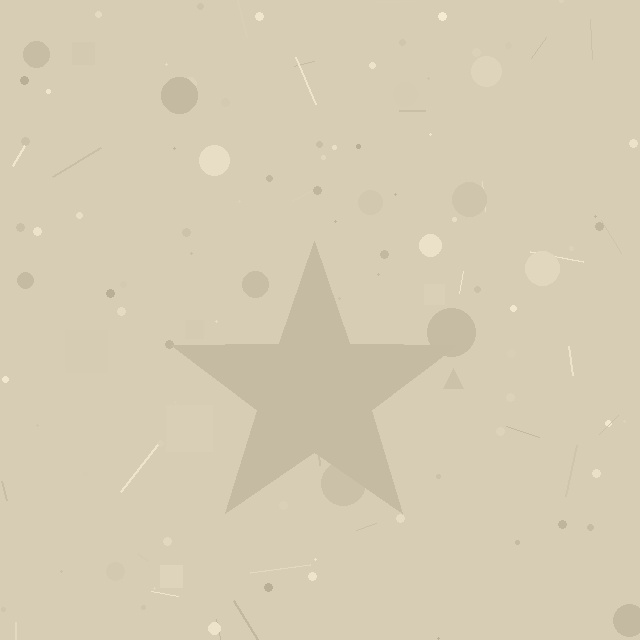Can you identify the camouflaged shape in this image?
The camouflaged shape is a star.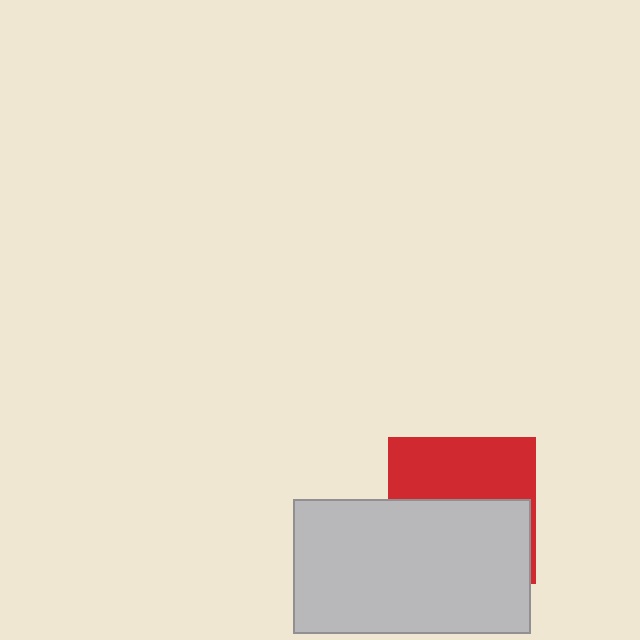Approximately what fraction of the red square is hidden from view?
Roughly 56% of the red square is hidden behind the light gray rectangle.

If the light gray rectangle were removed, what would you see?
You would see the complete red square.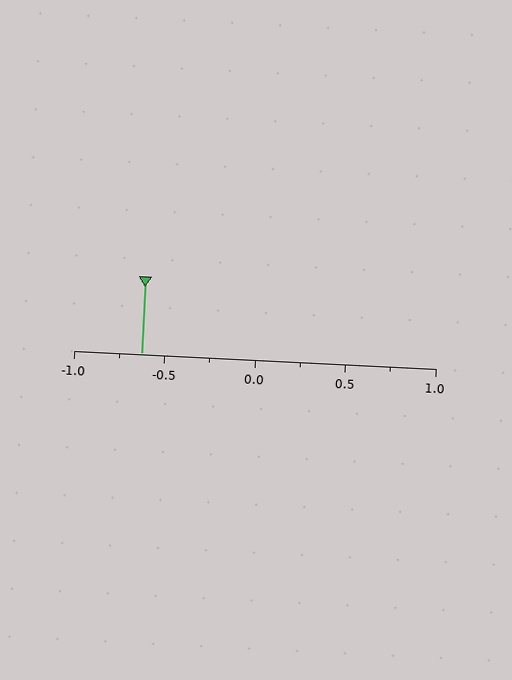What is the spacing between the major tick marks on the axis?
The major ticks are spaced 0.5 apart.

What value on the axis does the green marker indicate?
The marker indicates approximately -0.62.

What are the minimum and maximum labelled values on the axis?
The axis runs from -1.0 to 1.0.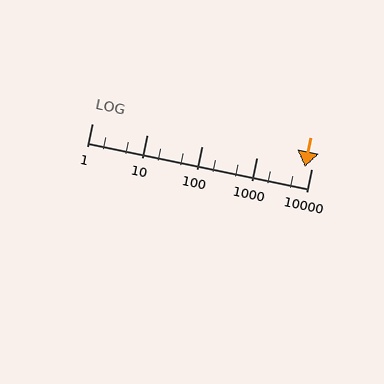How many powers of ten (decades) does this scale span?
The scale spans 4 decades, from 1 to 10000.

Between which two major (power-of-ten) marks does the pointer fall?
The pointer is between 1000 and 10000.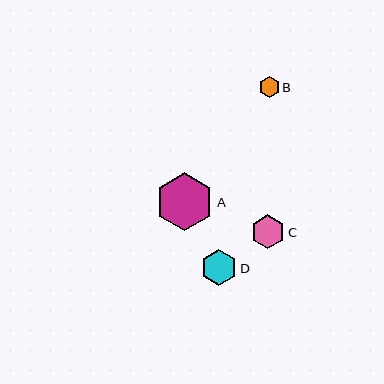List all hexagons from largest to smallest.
From largest to smallest: A, D, C, B.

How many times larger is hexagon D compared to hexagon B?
Hexagon D is approximately 1.7 times the size of hexagon B.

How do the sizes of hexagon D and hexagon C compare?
Hexagon D and hexagon C are approximately the same size.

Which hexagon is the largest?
Hexagon A is the largest with a size of approximately 58 pixels.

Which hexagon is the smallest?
Hexagon B is the smallest with a size of approximately 21 pixels.